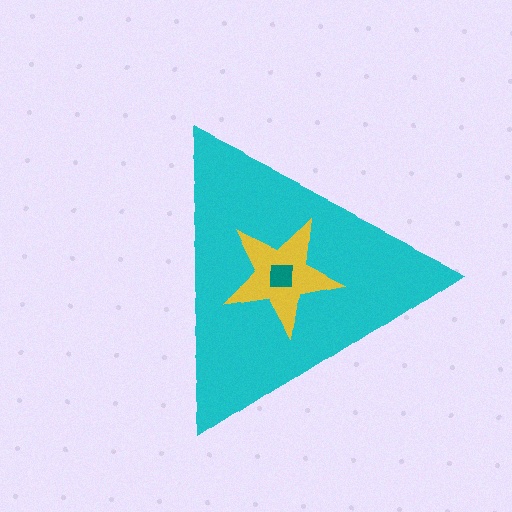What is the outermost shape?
The cyan triangle.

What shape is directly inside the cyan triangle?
The yellow star.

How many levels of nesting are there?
3.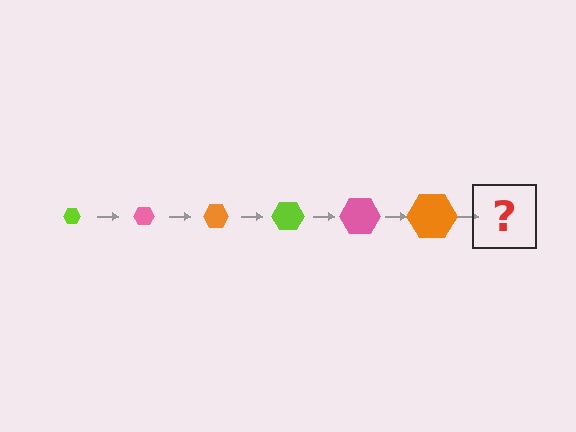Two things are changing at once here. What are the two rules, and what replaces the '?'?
The two rules are that the hexagon grows larger each step and the color cycles through lime, pink, and orange. The '?' should be a lime hexagon, larger than the previous one.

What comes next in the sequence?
The next element should be a lime hexagon, larger than the previous one.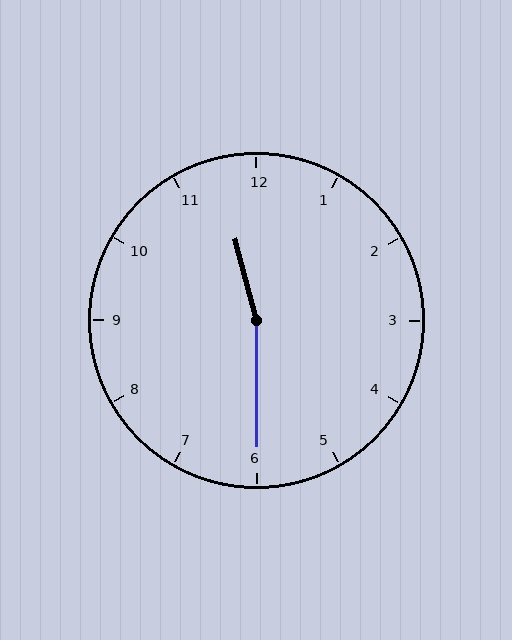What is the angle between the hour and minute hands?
Approximately 165 degrees.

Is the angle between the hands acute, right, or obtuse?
It is obtuse.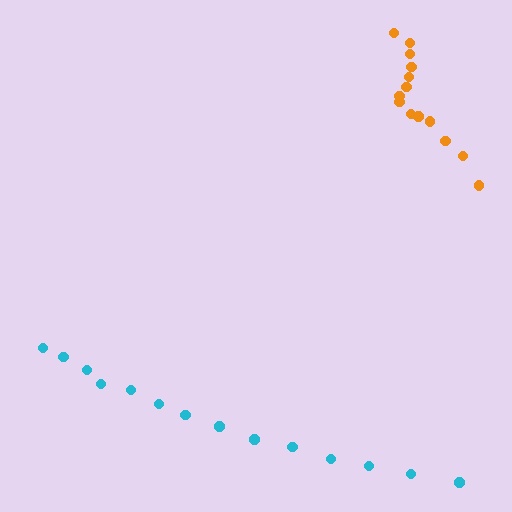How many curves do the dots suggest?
There are 2 distinct paths.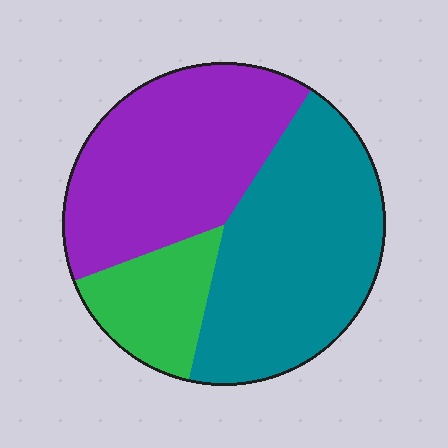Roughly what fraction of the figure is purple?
Purple covers roughly 40% of the figure.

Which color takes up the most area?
Teal, at roughly 45%.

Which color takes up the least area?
Green, at roughly 15%.